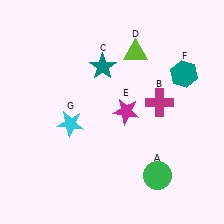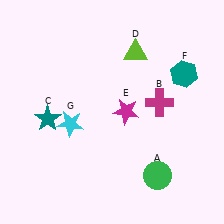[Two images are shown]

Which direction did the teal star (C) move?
The teal star (C) moved left.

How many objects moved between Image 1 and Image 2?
1 object moved between the two images.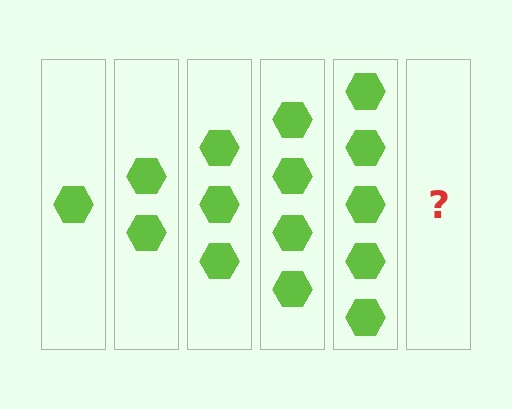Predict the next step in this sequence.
The next step is 6 hexagons.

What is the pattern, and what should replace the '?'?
The pattern is that each step adds one more hexagon. The '?' should be 6 hexagons.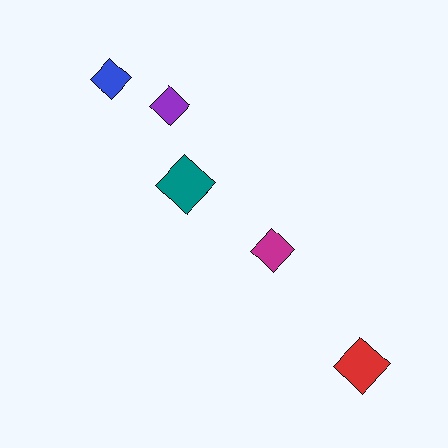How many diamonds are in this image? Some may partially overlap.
There are 5 diamonds.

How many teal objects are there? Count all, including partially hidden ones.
There is 1 teal object.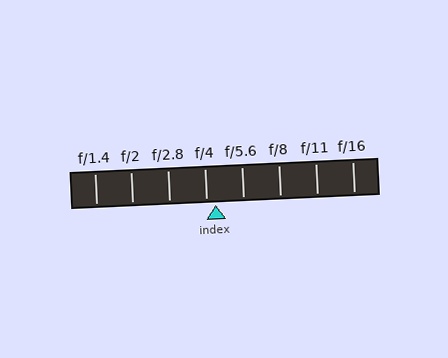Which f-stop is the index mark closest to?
The index mark is closest to f/4.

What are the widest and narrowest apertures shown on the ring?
The widest aperture shown is f/1.4 and the narrowest is f/16.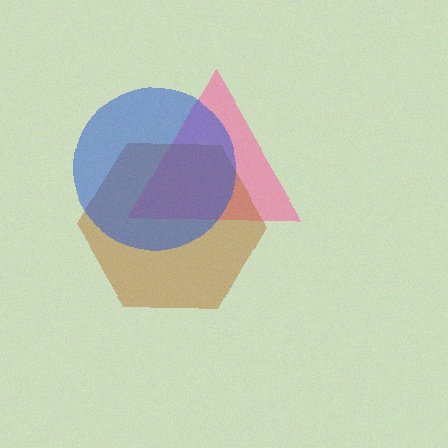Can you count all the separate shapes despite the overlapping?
Yes, there are 3 separate shapes.